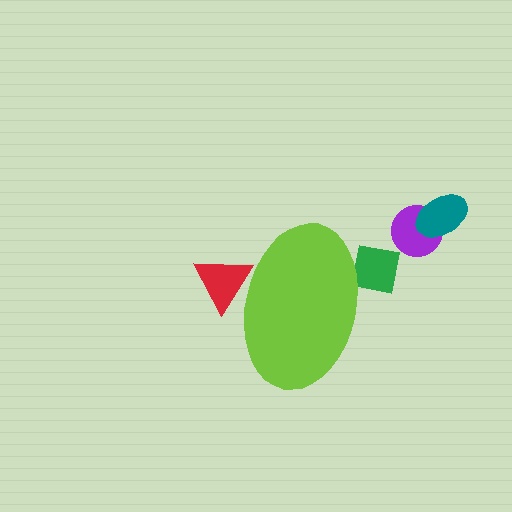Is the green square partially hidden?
Yes, the green square is partially hidden behind the lime ellipse.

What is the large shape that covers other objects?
A lime ellipse.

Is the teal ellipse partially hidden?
No, the teal ellipse is fully visible.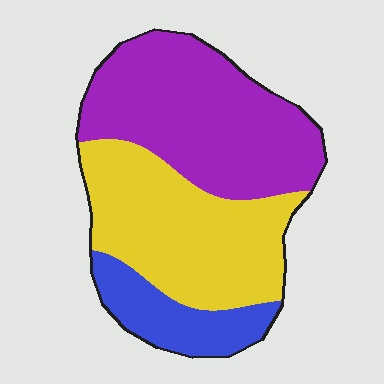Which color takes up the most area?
Purple, at roughly 45%.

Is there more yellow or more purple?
Purple.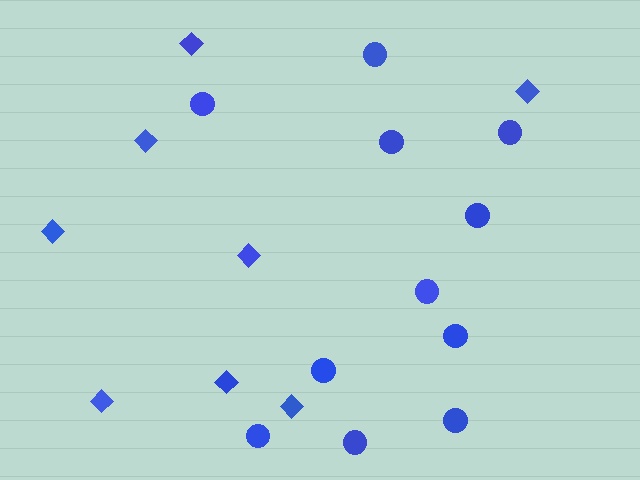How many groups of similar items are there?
There are 2 groups: one group of diamonds (8) and one group of circles (11).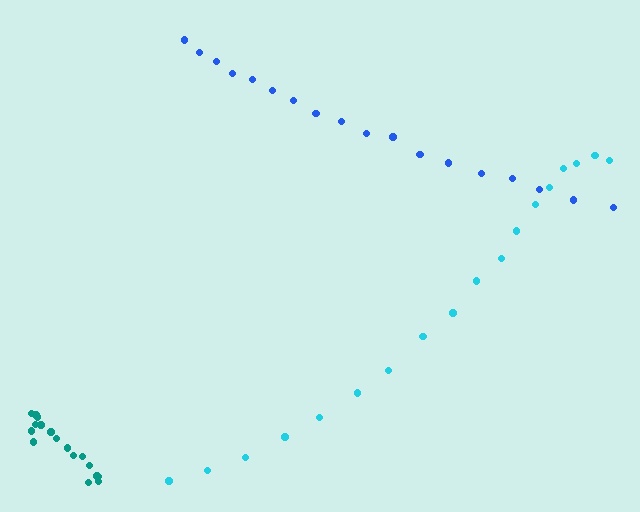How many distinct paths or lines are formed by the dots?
There are 3 distinct paths.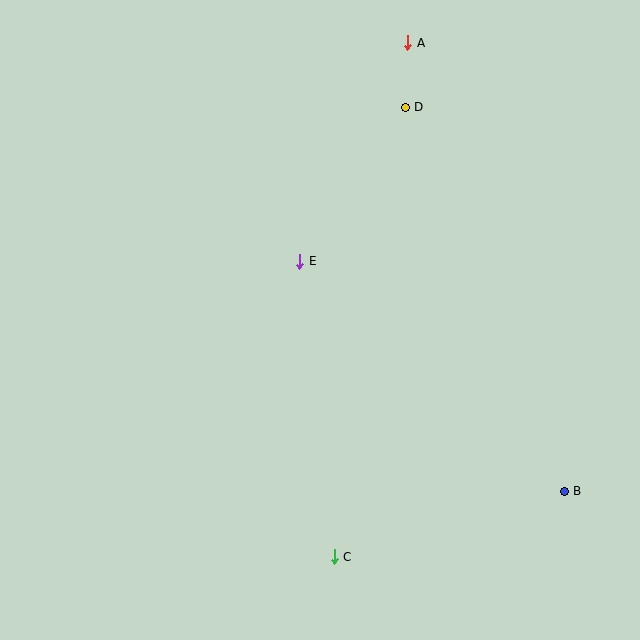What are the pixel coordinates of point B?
Point B is at (564, 491).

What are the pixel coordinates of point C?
Point C is at (334, 557).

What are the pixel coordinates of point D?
Point D is at (405, 107).